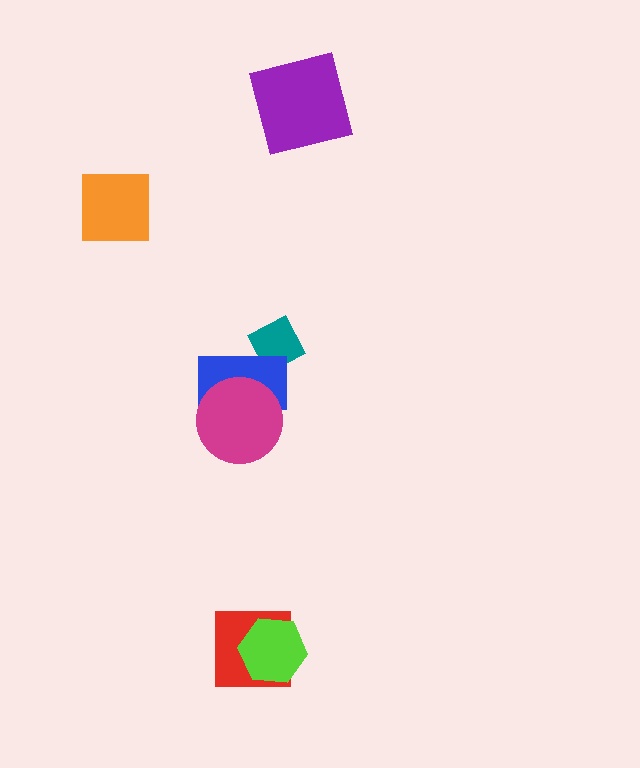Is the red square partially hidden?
Yes, it is partially covered by another shape.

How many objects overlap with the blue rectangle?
2 objects overlap with the blue rectangle.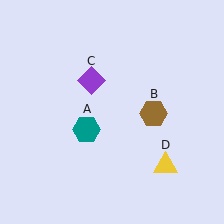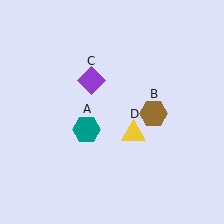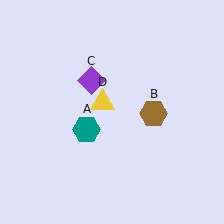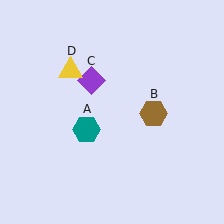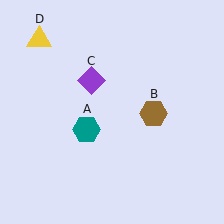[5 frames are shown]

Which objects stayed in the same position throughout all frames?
Teal hexagon (object A) and brown hexagon (object B) and purple diamond (object C) remained stationary.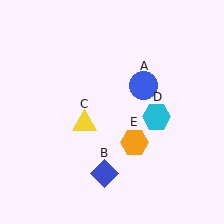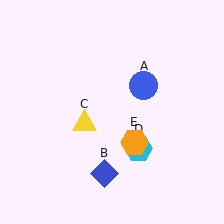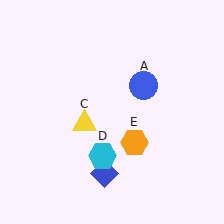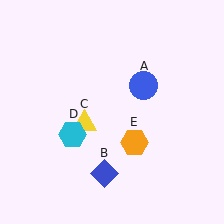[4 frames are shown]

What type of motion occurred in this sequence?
The cyan hexagon (object D) rotated clockwise around the center of the scene.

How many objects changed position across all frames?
1 object changed position: cyan hexagon (object D).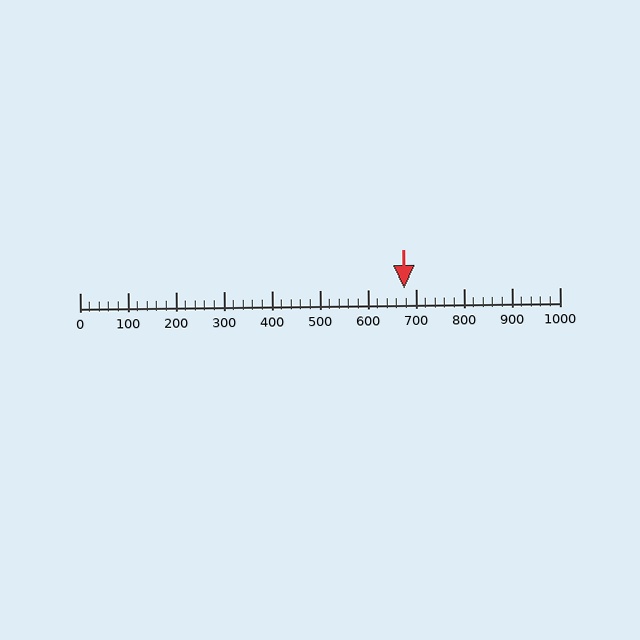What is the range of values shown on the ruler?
The ruler shows values from 0 to 1000.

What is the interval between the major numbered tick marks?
The major tick marks are spaced 100 units apart.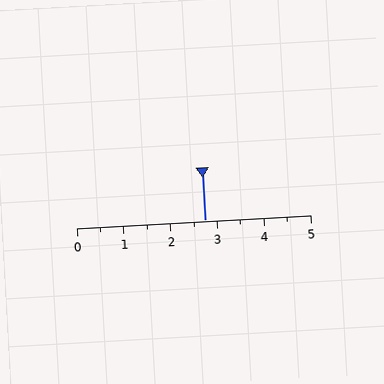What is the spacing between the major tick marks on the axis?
The major ticks are spaced 1 apart.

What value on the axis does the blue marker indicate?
The marker indicates approximately 2.8.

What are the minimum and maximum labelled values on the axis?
The axis runs from 0 to 5.